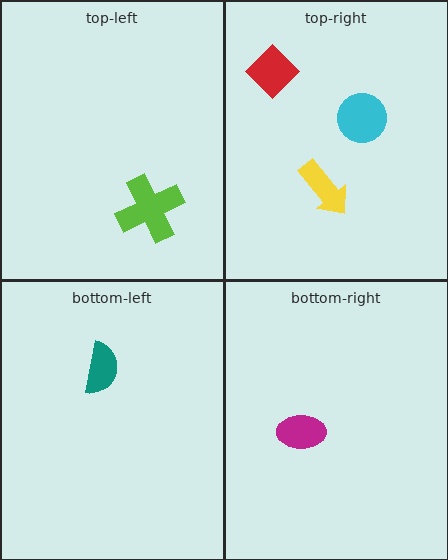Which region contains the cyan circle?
The top-right region.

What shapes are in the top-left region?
The lime cross.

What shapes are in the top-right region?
The yellow arrow, the cyan circle, the red diamond.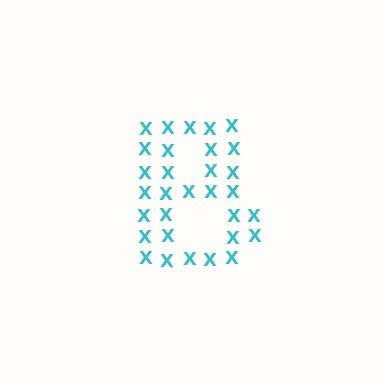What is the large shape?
The large shape is the letter B.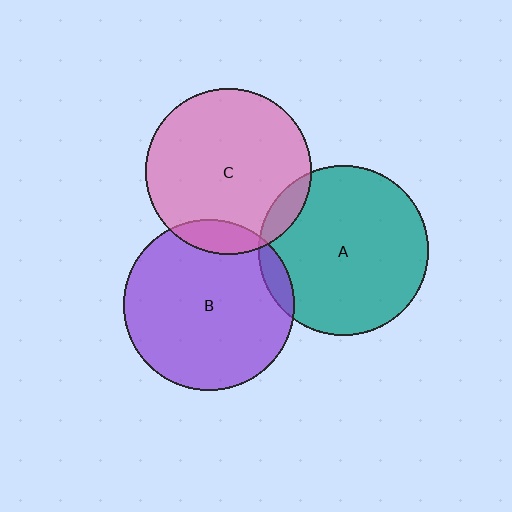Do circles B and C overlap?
Yes.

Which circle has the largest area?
Circle B (purple).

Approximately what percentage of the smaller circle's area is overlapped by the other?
Approximately 10%.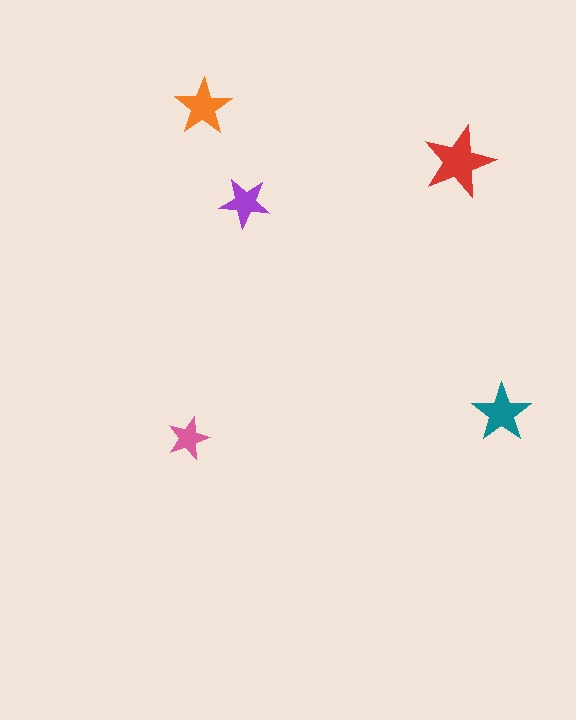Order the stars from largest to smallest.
the red one, the teal one, the orange one, the purple one, the pink one.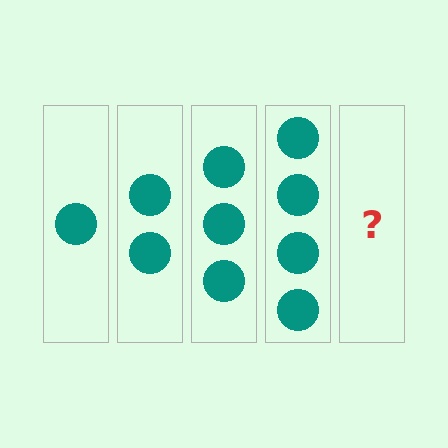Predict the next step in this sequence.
The next step is 5 circles.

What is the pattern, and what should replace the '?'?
The pattern is that each step adds one more circle. The '?' should be 5 circles.